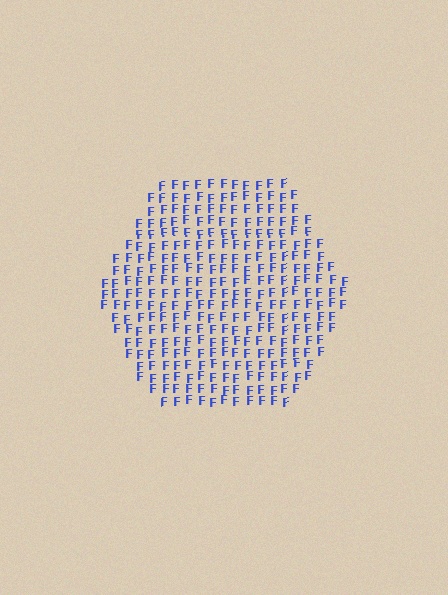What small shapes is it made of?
It is made of small letter F's.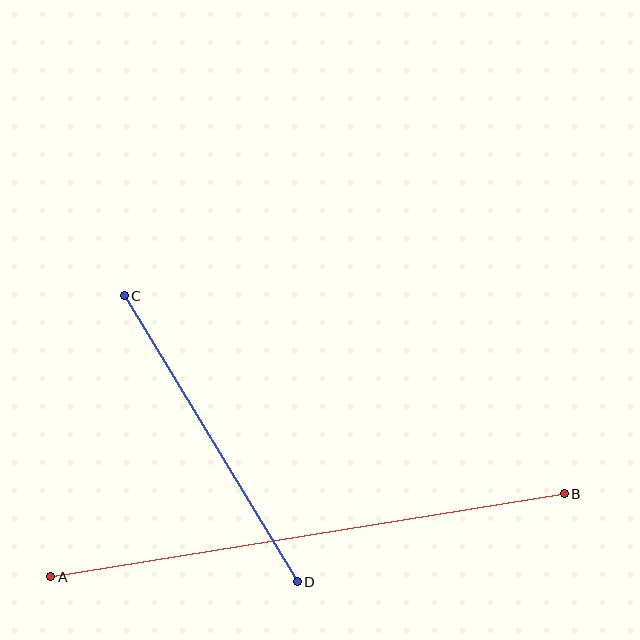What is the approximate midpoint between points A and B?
The midpoint is at approximately (307, 535) pixels.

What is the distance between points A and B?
The distance is approximately 520 pixels.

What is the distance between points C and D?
The distance is approximately 334 pixels.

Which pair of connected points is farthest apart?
Points A and B are farthest apart.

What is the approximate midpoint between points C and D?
The midpoint is at approximately (211, 439) pixels.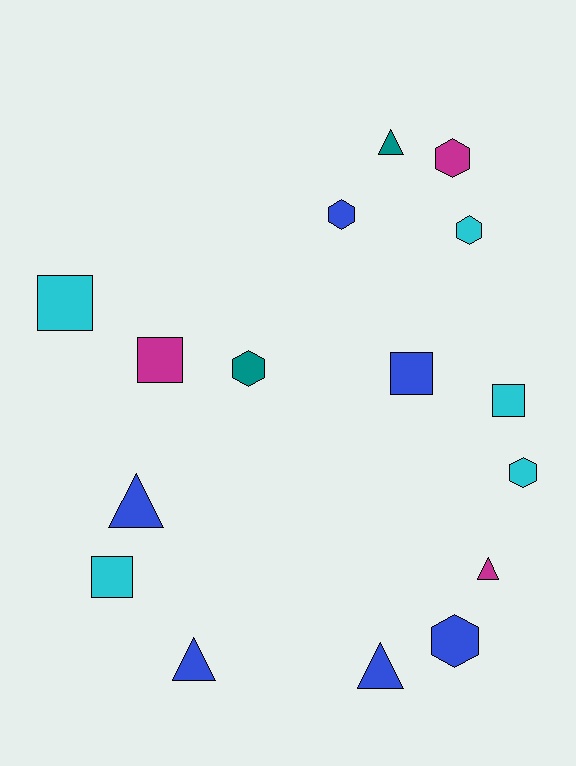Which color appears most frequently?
Blue, with 6 objects.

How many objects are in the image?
There are 16 objects.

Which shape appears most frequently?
Hexagon, with 6 objects.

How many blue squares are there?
There is 1 blue square.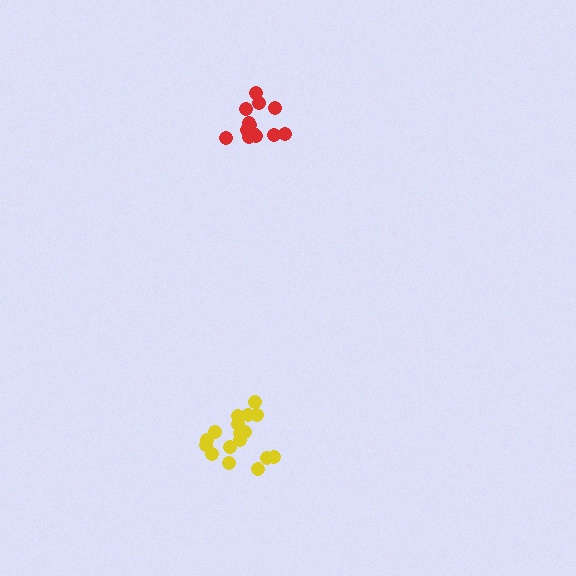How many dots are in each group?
Group 1: 17 dots, Group 2: 13 dots (30 total).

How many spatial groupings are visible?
There are 2 spatial groupings.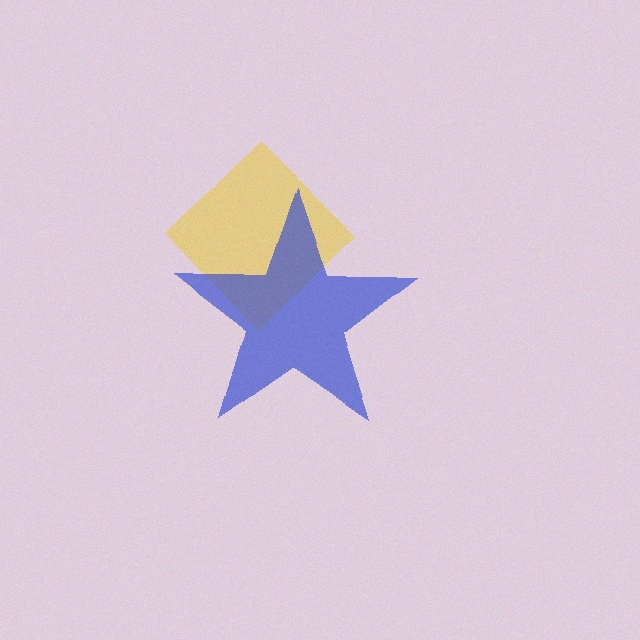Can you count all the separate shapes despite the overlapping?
Yes, there are 2 separate shapes.